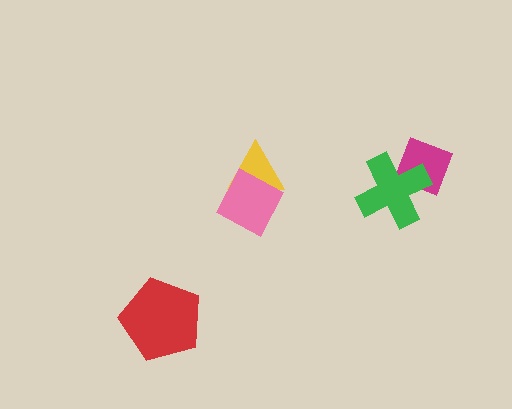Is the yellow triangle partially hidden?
Yes, it is partially covered by another shape.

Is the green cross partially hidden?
No, no other shape covers it.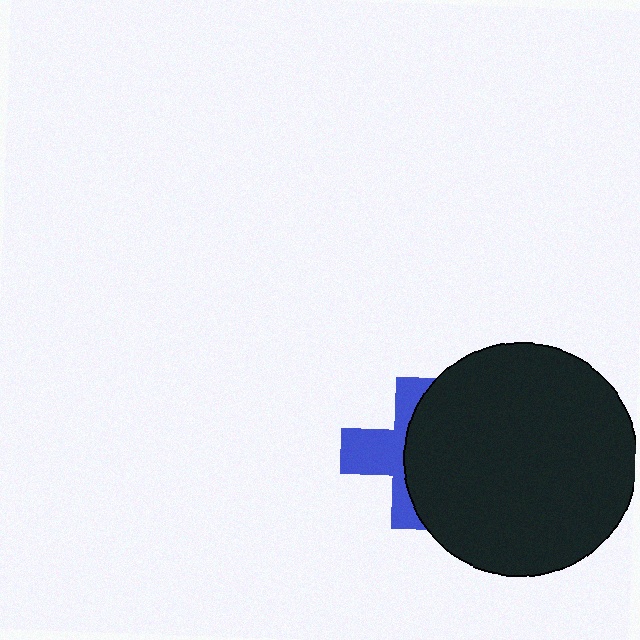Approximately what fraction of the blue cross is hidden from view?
Roughly 56% of the blue cross is hidden behind the black circle.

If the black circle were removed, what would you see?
You would see the complete blue cross.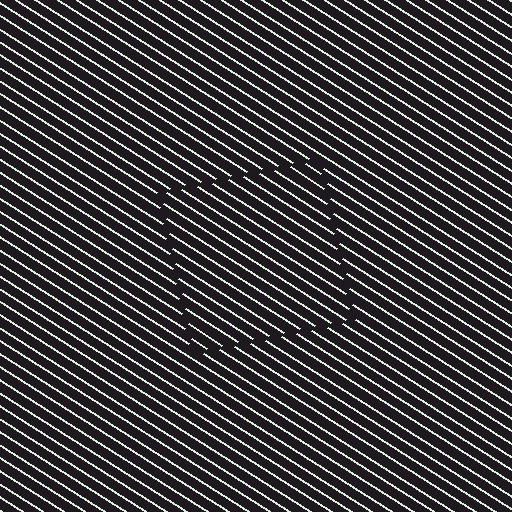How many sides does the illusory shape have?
4 sides — the line-ends trace a square.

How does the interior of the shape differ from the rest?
The interior of the shape contains the same grating, shifted by half a period — the contour is defined by the phase discontinuity where line-ends from the inner and outer gratings abut.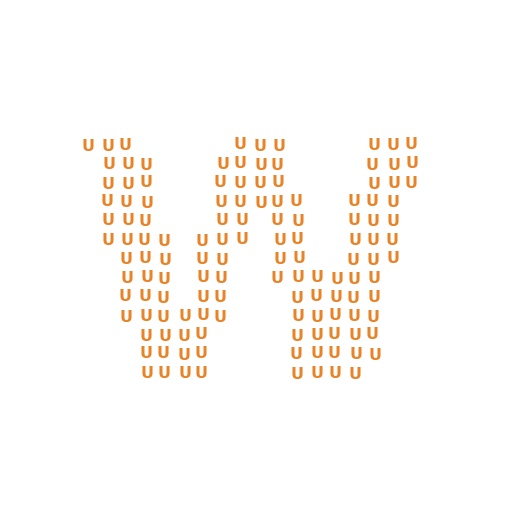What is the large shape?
The large shape is the letter W.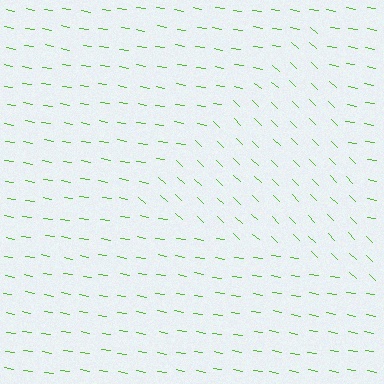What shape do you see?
I see a triangle.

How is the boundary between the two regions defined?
The boundary is defined purely by a change in line orientation (approximately 34 degrees difference). All lines are the same color and thickness.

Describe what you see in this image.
The image is filled with small lime line segments. A triangle region in the image has lines oriented differently from the surrounding lines, creating a visible texture boundary.